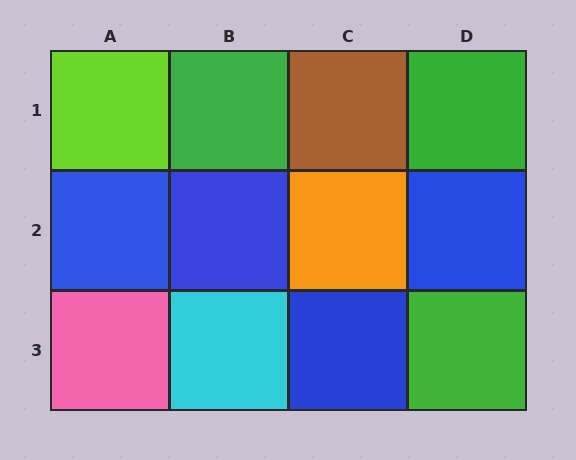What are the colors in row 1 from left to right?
Lime, green, brown, green.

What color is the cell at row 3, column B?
Cyan.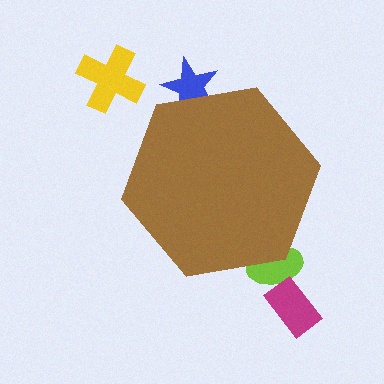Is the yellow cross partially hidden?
No, the yellow cross is fully visible.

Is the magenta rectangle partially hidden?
No, the magenta rectangle is fully visible.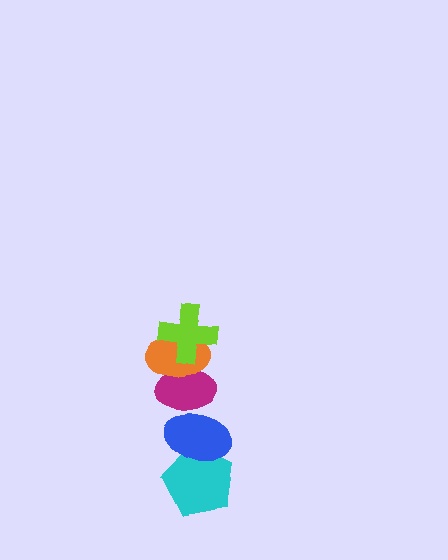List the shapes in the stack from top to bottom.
From top to bottom: the lime cross, the orange ellipse, the magenta ellipse, the blue ellipse, the cyan pentagon.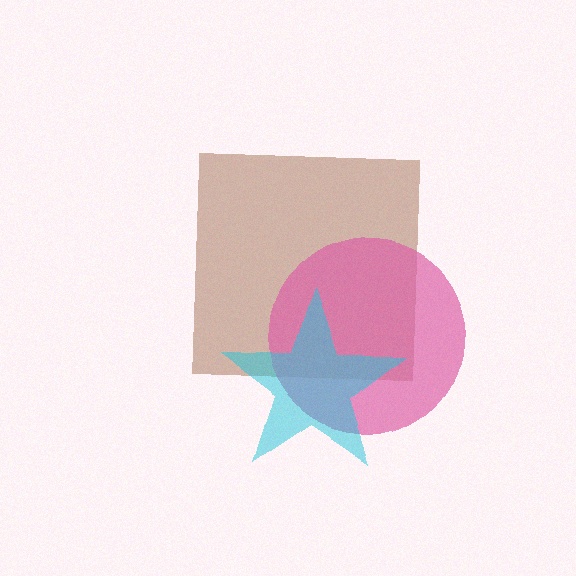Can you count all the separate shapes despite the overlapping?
Yes, there are 3 separate shapes.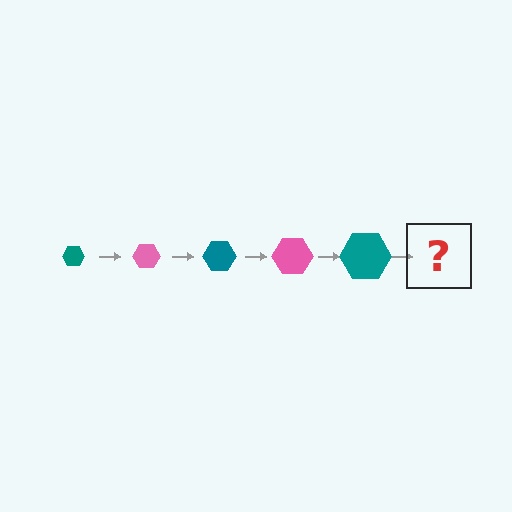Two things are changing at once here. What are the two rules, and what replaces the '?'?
The two rules are that the hexagon grows larger each step and the color cycles through teal and pink. The '?' should be a pink hexagon, larger than the previous one.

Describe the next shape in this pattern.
It should be a pink hexagon, larger than the previous one.